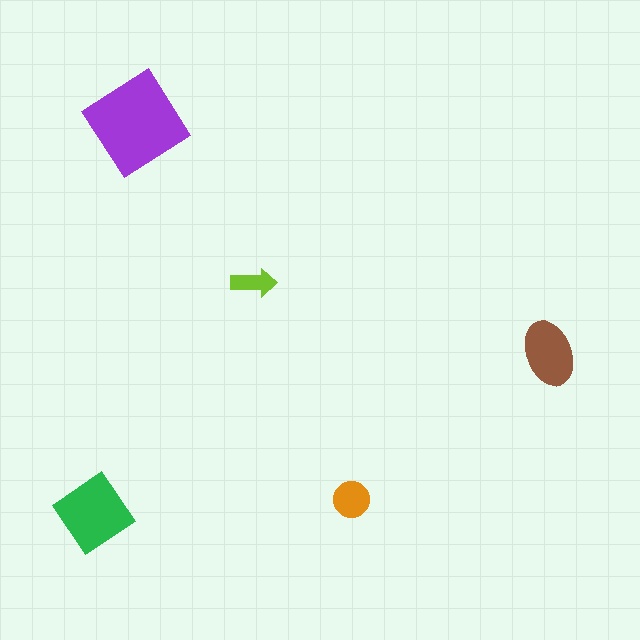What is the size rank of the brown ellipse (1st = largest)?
3rd.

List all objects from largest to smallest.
The purple diamond, the green diamond, the brown ellipse, the orange circle, the lime arrow.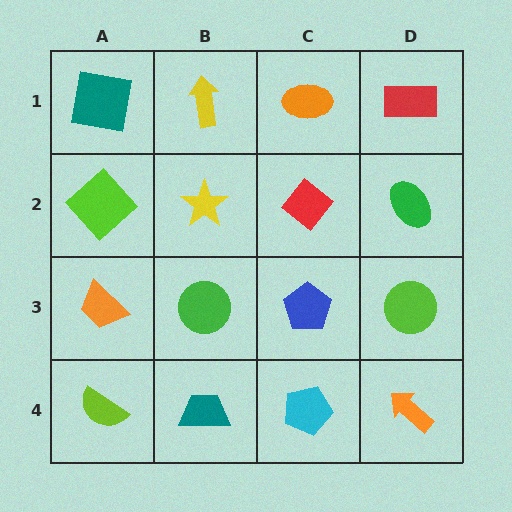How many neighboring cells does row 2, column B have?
4.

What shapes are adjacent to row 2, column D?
A red rectangle (row 1, column D), a lime circle (row 3, column D), a red diamond (row 2, column C).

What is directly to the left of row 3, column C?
A green circle.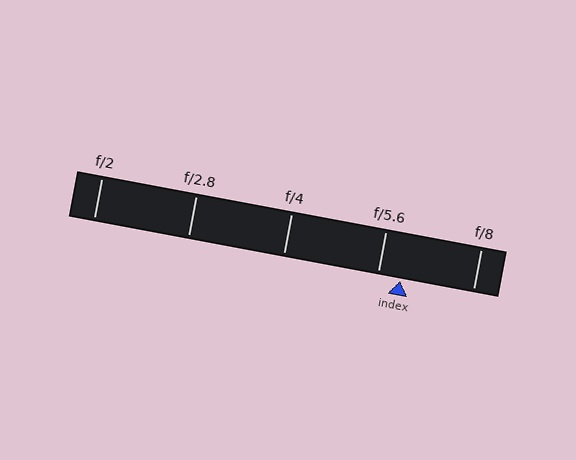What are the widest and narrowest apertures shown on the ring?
The widest aperture shown is f/2 and the narrowest is f/8.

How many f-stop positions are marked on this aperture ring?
There are 5 f-stop positions marked.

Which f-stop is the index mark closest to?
The index mark is closest to f/5.6.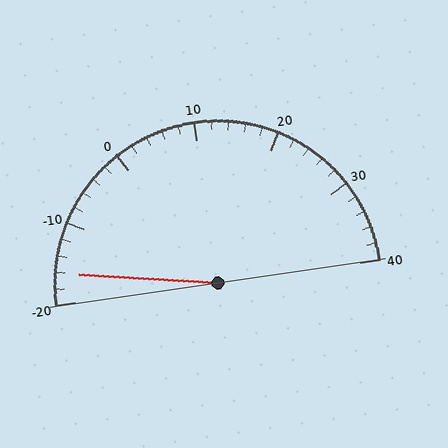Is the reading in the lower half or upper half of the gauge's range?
The reading is in the lower half of the range (-20 to 40).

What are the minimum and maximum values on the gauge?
The gauge ranges from -20 to 40.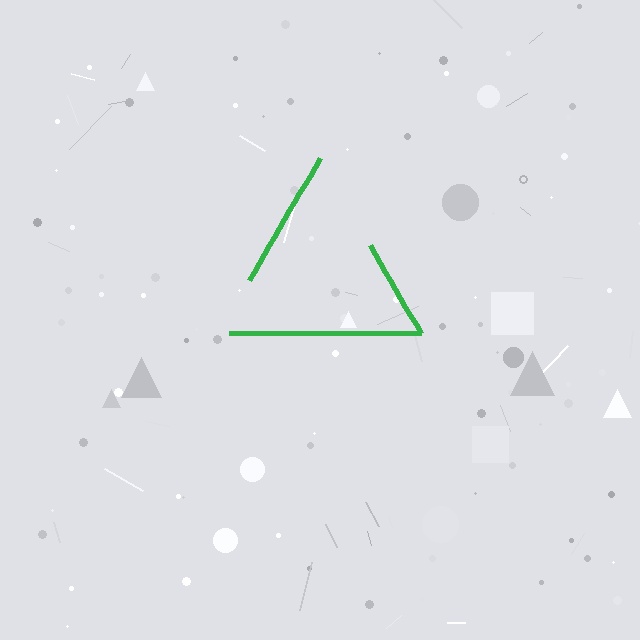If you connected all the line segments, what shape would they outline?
They would outline a triangle.